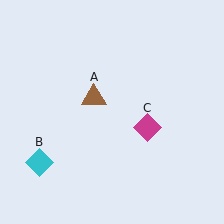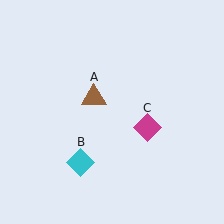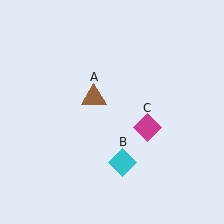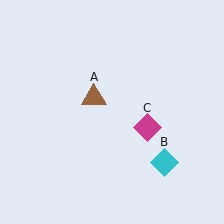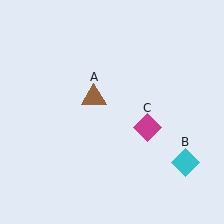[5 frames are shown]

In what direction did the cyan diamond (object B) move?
The cyan diamond (object B) moved right.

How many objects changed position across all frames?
1 object changed position: cyan diamond (object B).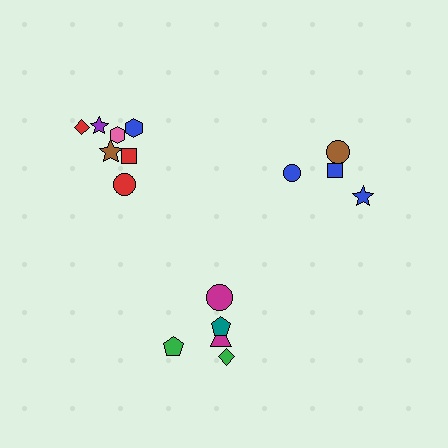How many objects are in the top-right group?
There are 4 objects.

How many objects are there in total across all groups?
There are 16 objects.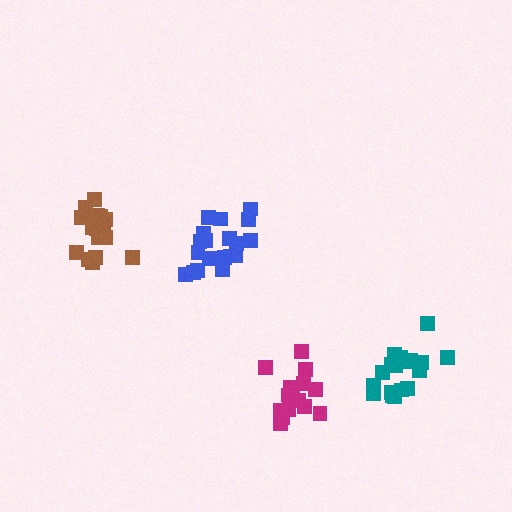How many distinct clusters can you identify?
There are 4 distinct clusters.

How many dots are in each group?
Group 1: 20 dots, Group 2: 18 dots, Group 3: 19 dots, Group 4: 15 dots (72 total).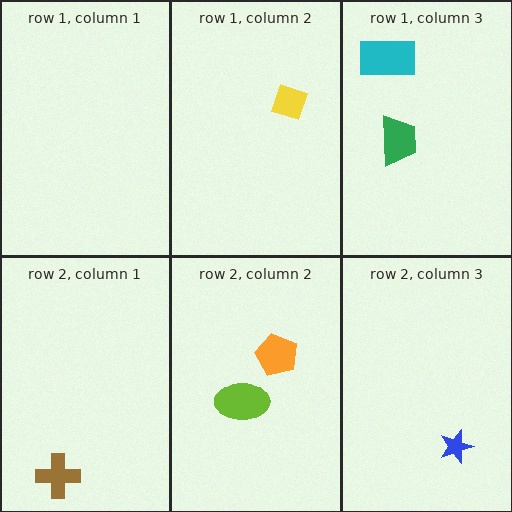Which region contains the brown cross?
The row 2, column 1 region.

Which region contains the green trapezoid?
The row 1, column 3 region.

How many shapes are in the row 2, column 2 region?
2.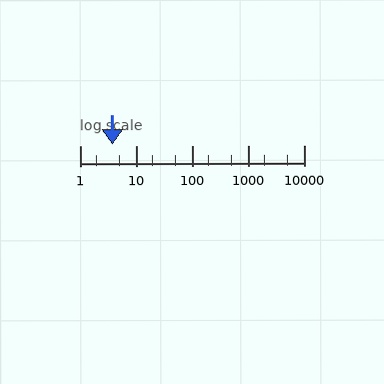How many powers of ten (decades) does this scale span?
The scale spans 4 decades, from 1 to 10000.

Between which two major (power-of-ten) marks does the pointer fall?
The pointer is between 1 and 10.